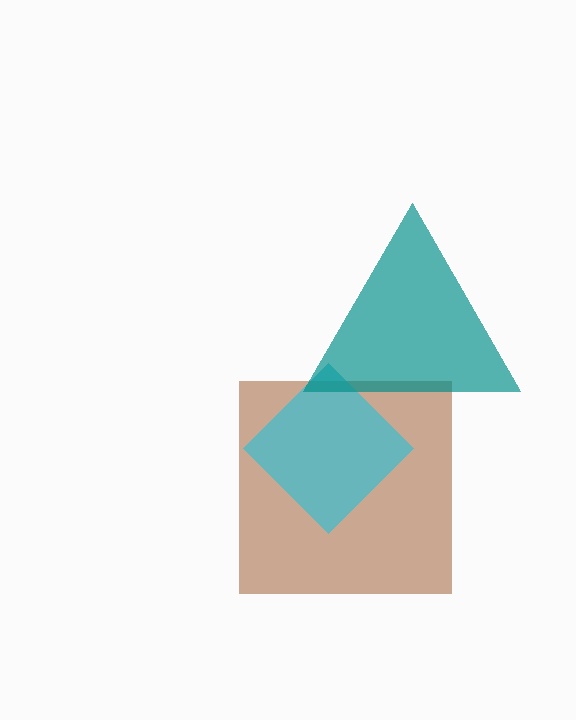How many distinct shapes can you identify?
There are 3 distinct shapes: a brown square, a cyan diamond, a teal triangle.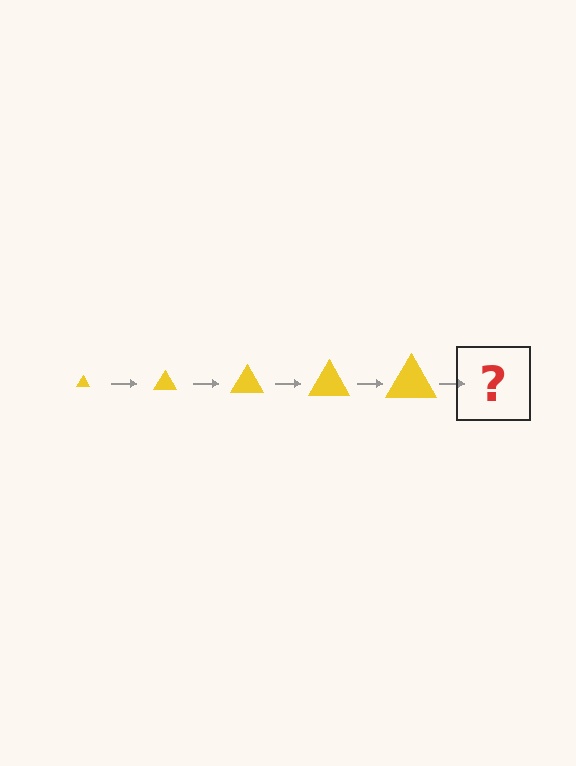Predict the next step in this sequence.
The next step is a yellow triangle, larger than the previous one.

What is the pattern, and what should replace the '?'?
The pattern is that the triangle gets progressively larger each step. The '?' should be a yellow triangle, larger than the previous one.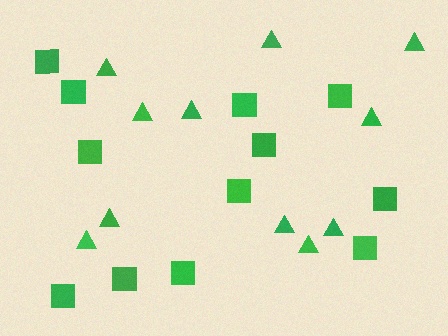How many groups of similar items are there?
There are 2 groups: one group of squares (12) and one group of triangles (11).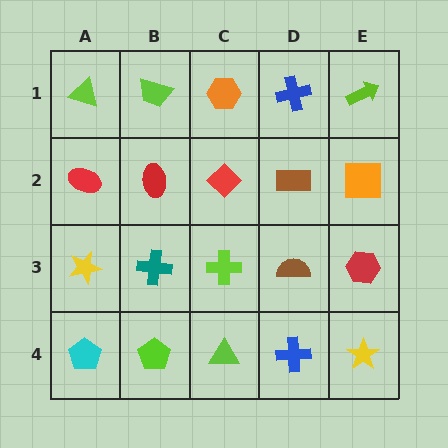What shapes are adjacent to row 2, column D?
A blue cross (row 1, column D), a brown semicircle (row 3, column D), a red diamond (row 2, column C), an orange square (row 2, column E).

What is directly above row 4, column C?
A lime cross.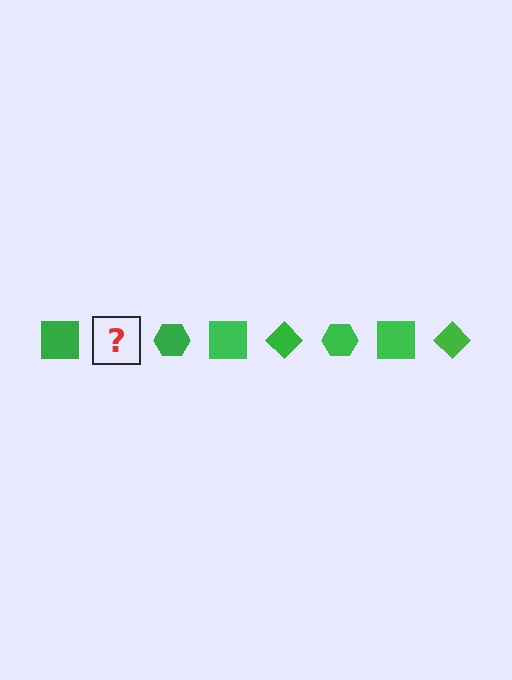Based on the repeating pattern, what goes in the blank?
The blank should be a green diamond.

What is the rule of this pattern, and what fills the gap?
The rule is that the pattern cycles through square, diamond, hexagon shapes in green. The gap should be filled with a green diamond.